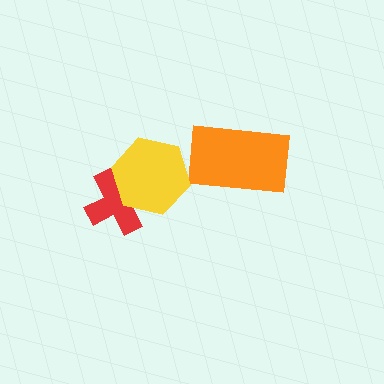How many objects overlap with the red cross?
1 object overlaps with the red cross.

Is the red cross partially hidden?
Yes, it is partially covered by another shape.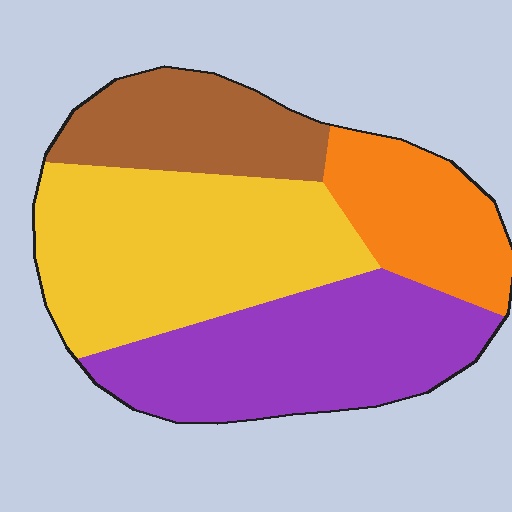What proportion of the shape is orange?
Orange takes up less than a quarter of the shape.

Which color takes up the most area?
Yellow, at roughly 35%.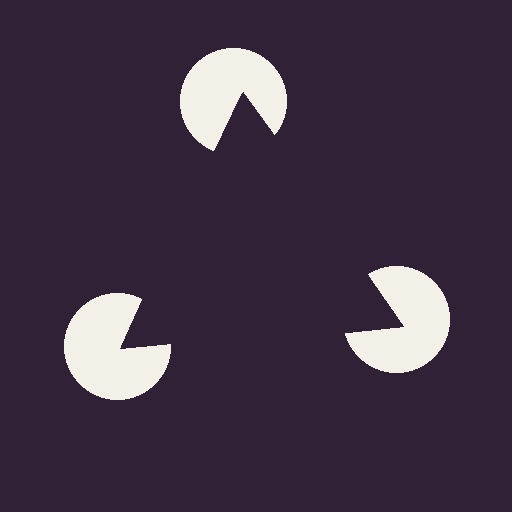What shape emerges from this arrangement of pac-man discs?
An illusory triangle — its edges are inferred from the aligned wedge cuts in the pac-man discs, not physically drawn.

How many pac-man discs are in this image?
There are 3 — one at each vertex of the illusory triangle.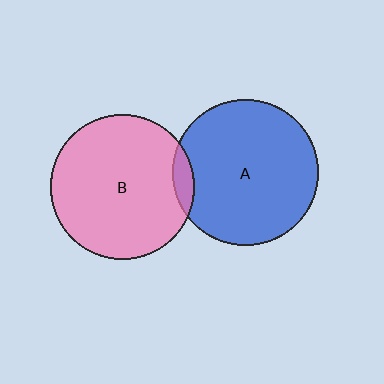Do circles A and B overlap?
Yes.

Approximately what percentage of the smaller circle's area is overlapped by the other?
Approximately 5%.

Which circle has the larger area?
Circle A (blue).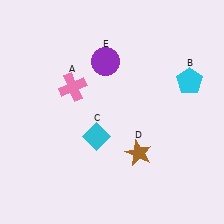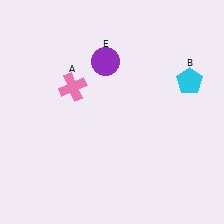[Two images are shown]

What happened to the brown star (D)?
The brown star (D) was removed in Image 2. It was in the bottom-right area of Image 1.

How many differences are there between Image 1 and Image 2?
There are 2 differences between the two images.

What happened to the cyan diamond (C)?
The cyan diamond (C) was removed in Image 2. It was in the bottom-left area of Image 1.